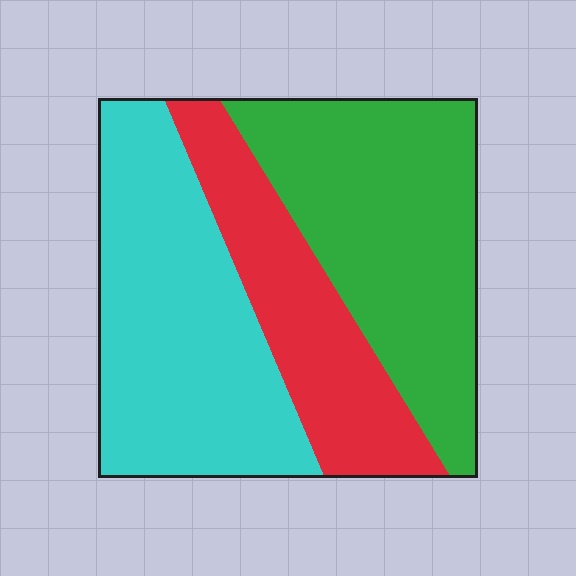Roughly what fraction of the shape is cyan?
Cyan covers about 40% of the shape.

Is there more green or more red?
Green.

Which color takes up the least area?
Red, at roughly 25%.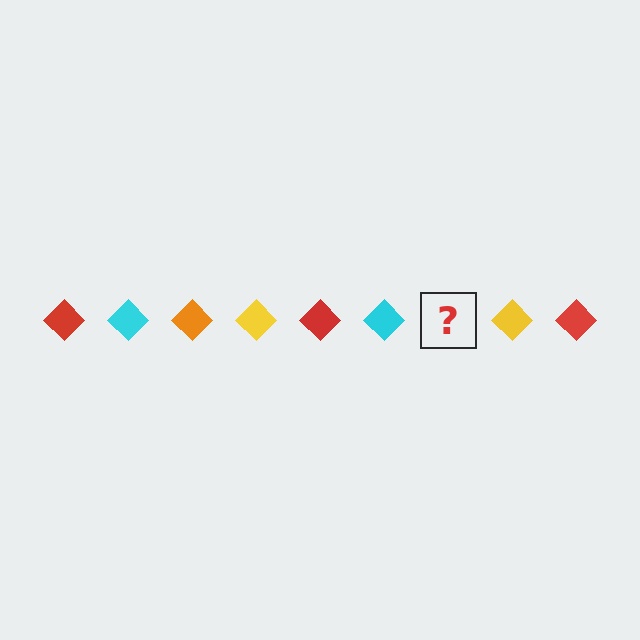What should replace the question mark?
The question mark should be replaced with an orange diamond.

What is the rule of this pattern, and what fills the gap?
The rule is that the pattern cycles through red, cyan, orange, yellow diamonds. The gap should be filled with an orange diamond.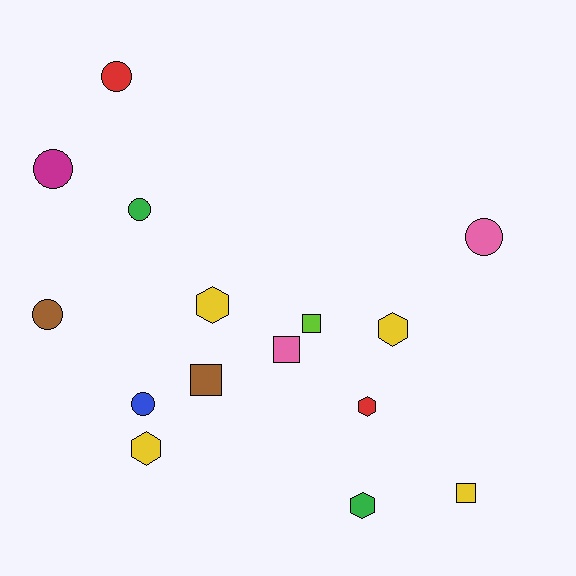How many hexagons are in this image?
There are 5 hexagons.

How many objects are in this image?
There are 15 objects.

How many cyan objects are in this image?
There are no cyan objects.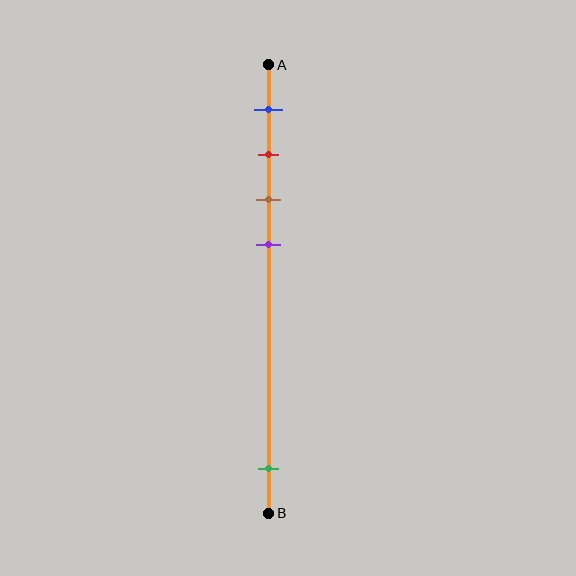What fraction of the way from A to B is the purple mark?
The purple mark is approximately 40% (0.4) of the way from A to B.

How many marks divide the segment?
There are 5 marks dividing the segment.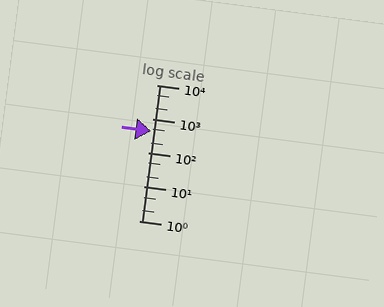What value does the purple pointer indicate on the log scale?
The pointer indicates approximately 440.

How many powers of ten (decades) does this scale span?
The scale spans 4 decades, from 1 to 10000.